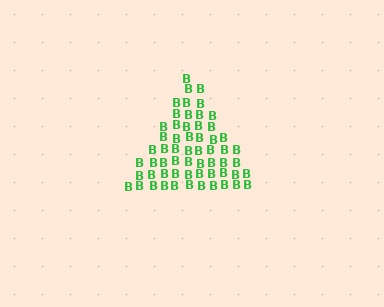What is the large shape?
The large shape is a triangle.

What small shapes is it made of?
It is made of small letter B's.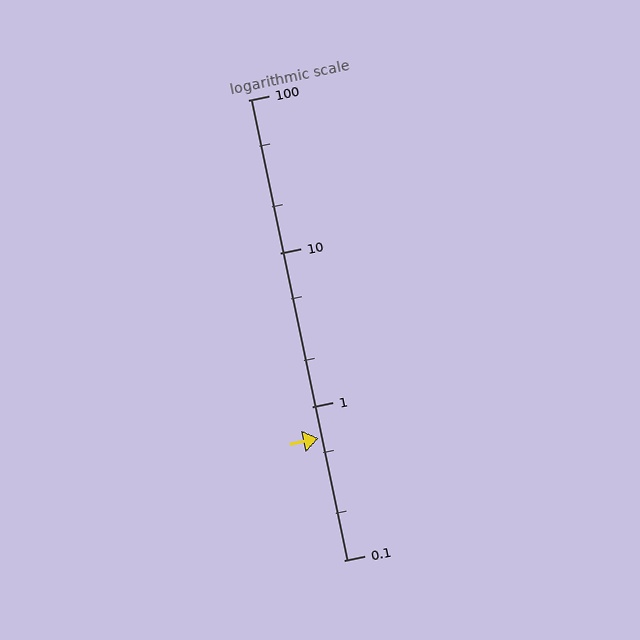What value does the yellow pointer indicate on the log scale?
The pointer indicates approximately 0.62.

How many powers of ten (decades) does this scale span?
The scale spans 3 decades, from 0.1 to 100.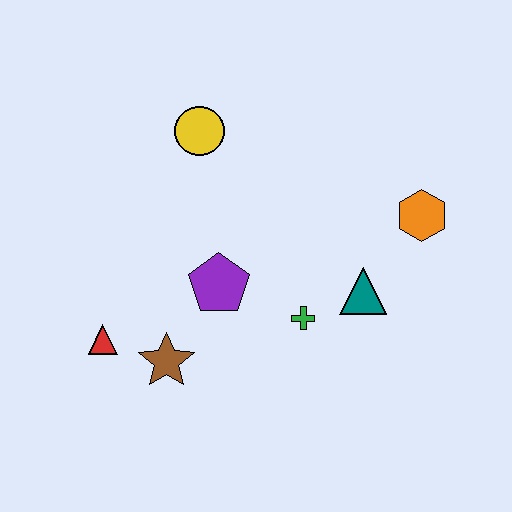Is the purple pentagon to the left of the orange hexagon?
Yes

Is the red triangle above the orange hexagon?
No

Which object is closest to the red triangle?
The brown star is closest to the red triangle.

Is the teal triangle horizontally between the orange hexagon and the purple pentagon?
Yes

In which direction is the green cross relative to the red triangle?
The green cross is to the right of the red triangle.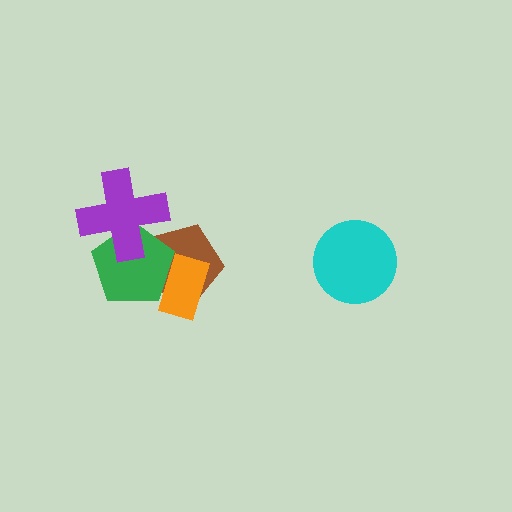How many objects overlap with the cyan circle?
0 objects overlap with the cyan circle.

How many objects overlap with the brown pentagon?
3 objects overlap with the brown pentagon.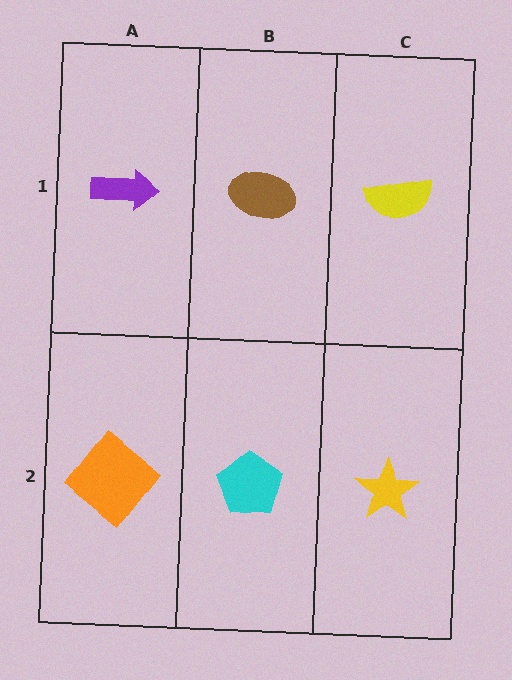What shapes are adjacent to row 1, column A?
An orange diamond (row 2, column A), a brown ellipse (row 1, column B).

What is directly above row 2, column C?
A yellow semicircle.